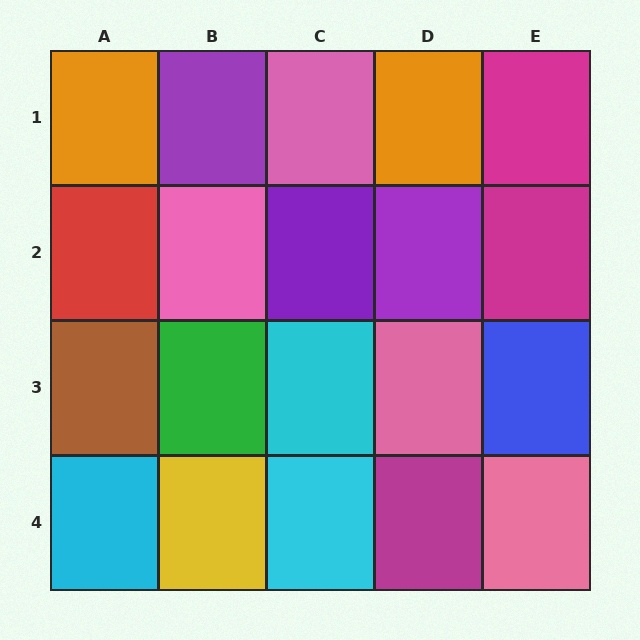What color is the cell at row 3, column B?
Green.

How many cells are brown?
1 cell is brown.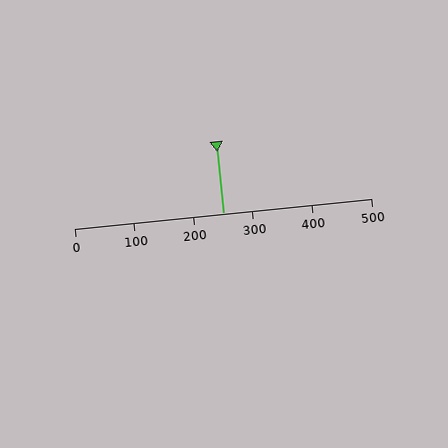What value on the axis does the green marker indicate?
The marker indicates approximately 250.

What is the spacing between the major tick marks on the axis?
The major ticks are spaced 100 apart.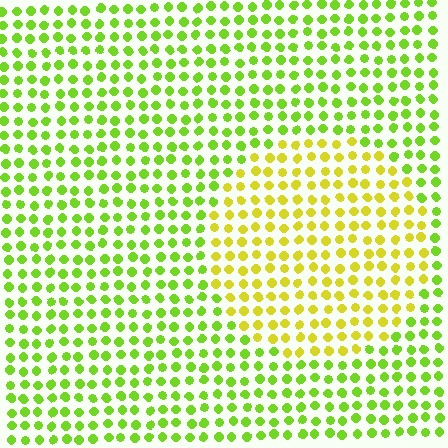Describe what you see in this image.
The image is filled with small lime elements in a uniform arrangement. A circle-shaped region is visible where the elements are tinted to a slightly different hue, forming a subtle color boundary.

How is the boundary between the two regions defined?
The boundary is defined purely by a slight shift in hue (about 34 degrees). Spacing, size, and orientation are identical on both sides.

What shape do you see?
I see a circle.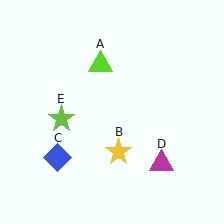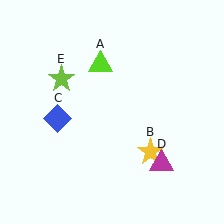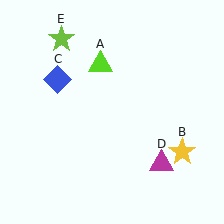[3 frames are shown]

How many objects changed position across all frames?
3 objects changed position: yellow star (object B), blue diamond (object C), lime star (object E).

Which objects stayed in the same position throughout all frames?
Lime triangle (object A) and magenta triangle (object D) remained stationary.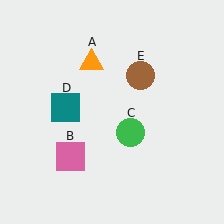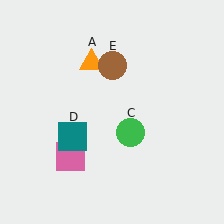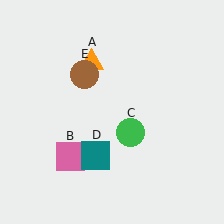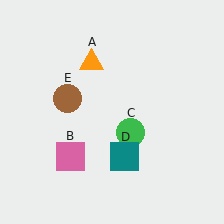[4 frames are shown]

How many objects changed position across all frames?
2 objects changed position: teal square (object D), brown circle (object E).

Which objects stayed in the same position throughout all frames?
Orange triangle (object A) and pink square (object B) and green circle (object C) remained stationary.